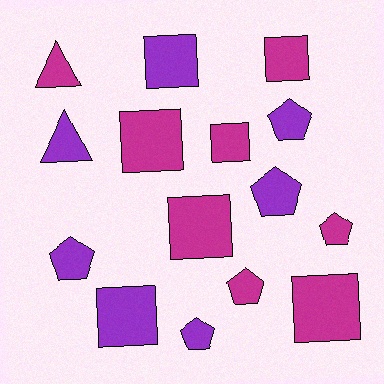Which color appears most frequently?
Magenta, with 8 objects.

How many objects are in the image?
There are 15 objects.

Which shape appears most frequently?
Square, with 7 objects.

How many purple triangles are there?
There is 1 purple triangle.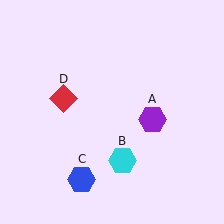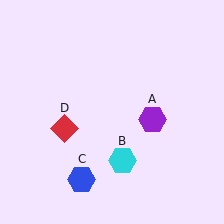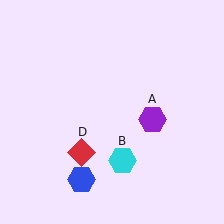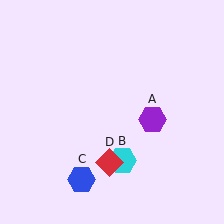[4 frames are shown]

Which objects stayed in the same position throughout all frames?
Purple hexagon (object A) and cyan hexagon (object B) and blue hexagon (object C) remained stationary.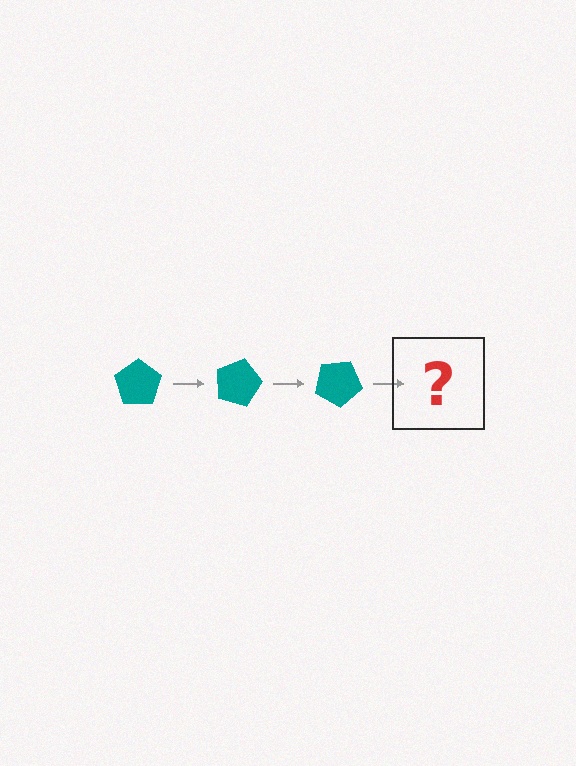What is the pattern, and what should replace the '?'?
The pattern is that the pentagon rotates 15 degrees each step. The '?' should be a teal pentagon rotated 45 degrees.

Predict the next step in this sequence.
The next step is a teal pentagon rotated 45 degrees.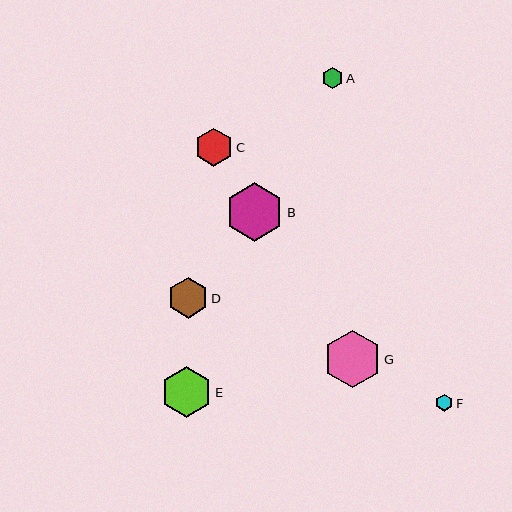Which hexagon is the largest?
Hexagon B is the largest with a size of approximately 58 pixels.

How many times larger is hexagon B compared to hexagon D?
Hexagon B is approximately 1.4 times the size of hexagon D.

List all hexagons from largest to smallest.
From largest to smallest: B, G, E, D, C, A, F.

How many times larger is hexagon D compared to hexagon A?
Hexagon D is approximately 2.0 times the size of hexagon A.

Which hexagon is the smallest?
Hexagon F is the smallest with a size of approximately 17 pixels.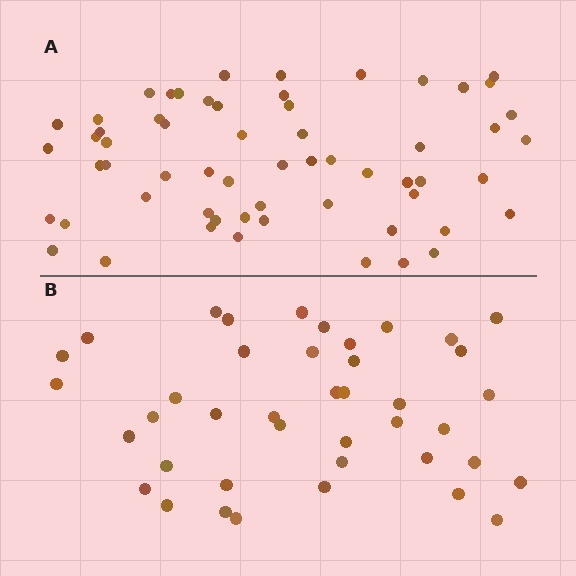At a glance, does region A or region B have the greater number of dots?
Region A (the top region) has more dots.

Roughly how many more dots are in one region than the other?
Region A has approximately 20 more dots than region B.